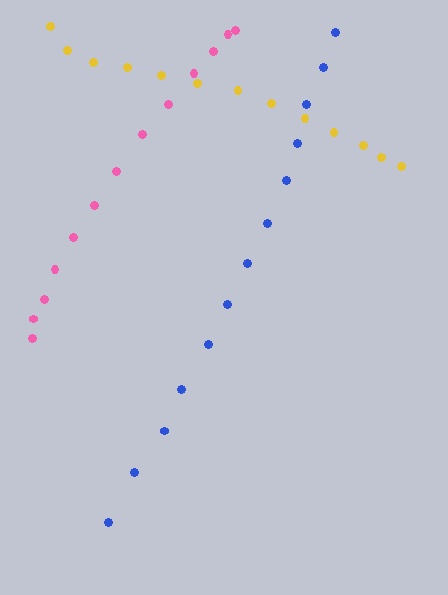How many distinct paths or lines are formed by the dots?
There are 3 distinct paths.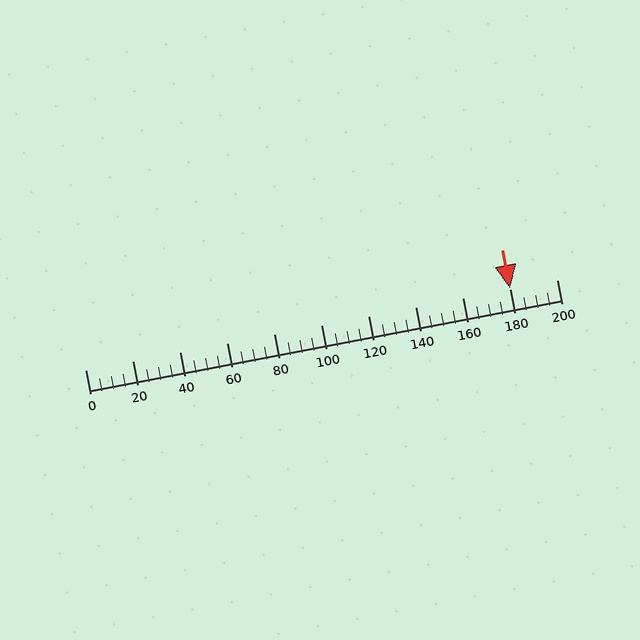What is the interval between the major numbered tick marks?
The major tick marks are spaced 20 units apart.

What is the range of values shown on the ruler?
The ruler shows values from 0 to 200.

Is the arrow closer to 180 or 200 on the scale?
The arrow is closer to 180.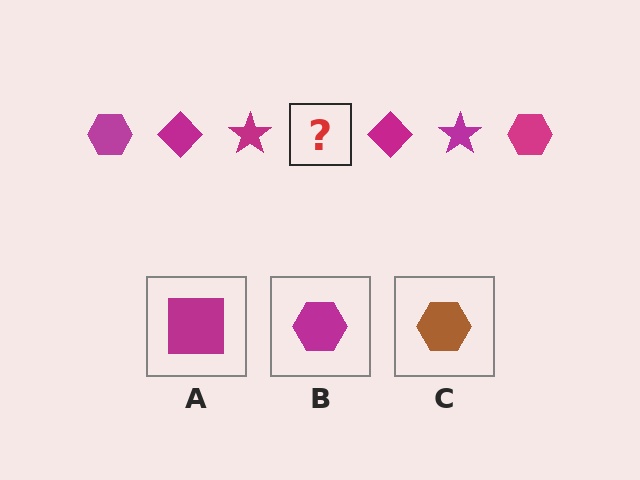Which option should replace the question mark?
Option B.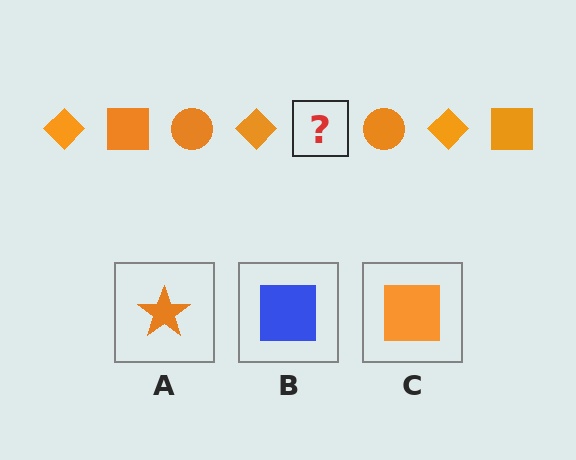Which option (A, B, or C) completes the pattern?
C.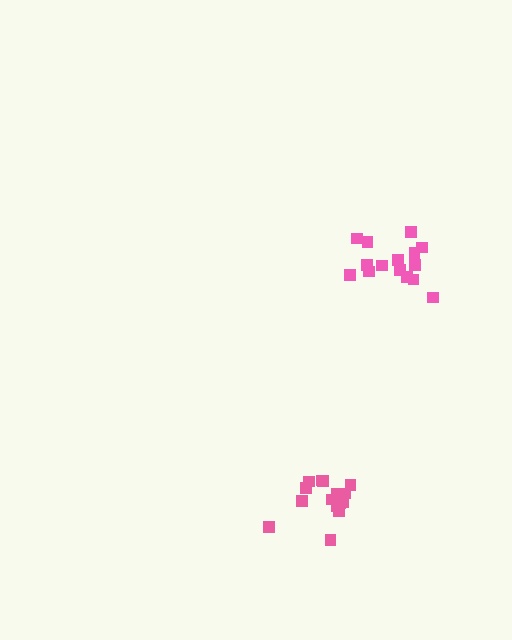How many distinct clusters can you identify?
There are 2 distinct clusters.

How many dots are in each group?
Group 1: 15 dots, Group 2: 15 dots (30 total).